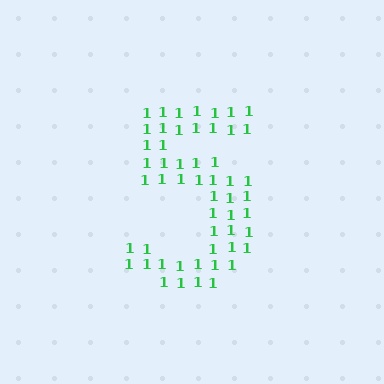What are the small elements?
The small elements are digit 1's.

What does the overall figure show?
The overall figure shows the digit 5.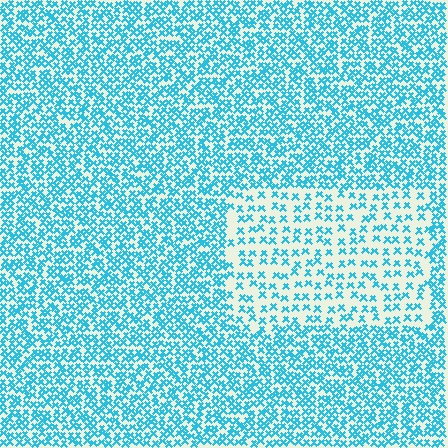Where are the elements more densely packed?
The elements are more densely packed outside the rectangle boundary.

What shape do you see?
I see a rectangle.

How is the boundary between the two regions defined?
The boundary is defined by a change in element density (approximately 2.2x ratio). All elements are the same color, size, and shape.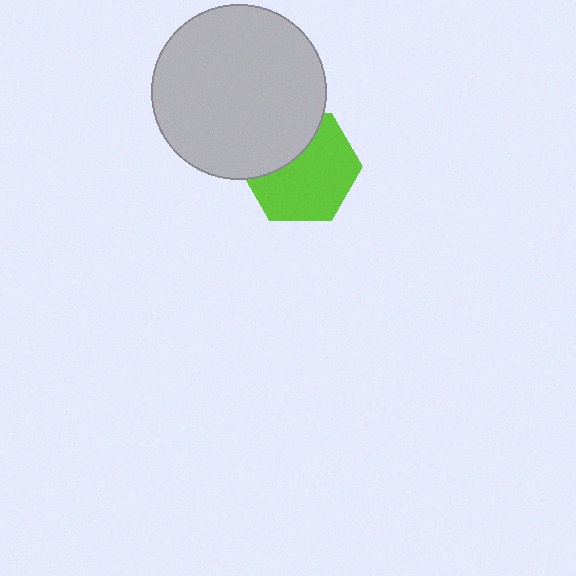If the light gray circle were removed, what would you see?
You would see the complete lime hexagon.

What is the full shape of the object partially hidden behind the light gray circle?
The partially hidden object is a lime hexagon.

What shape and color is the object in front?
The object in front is a light gray circle.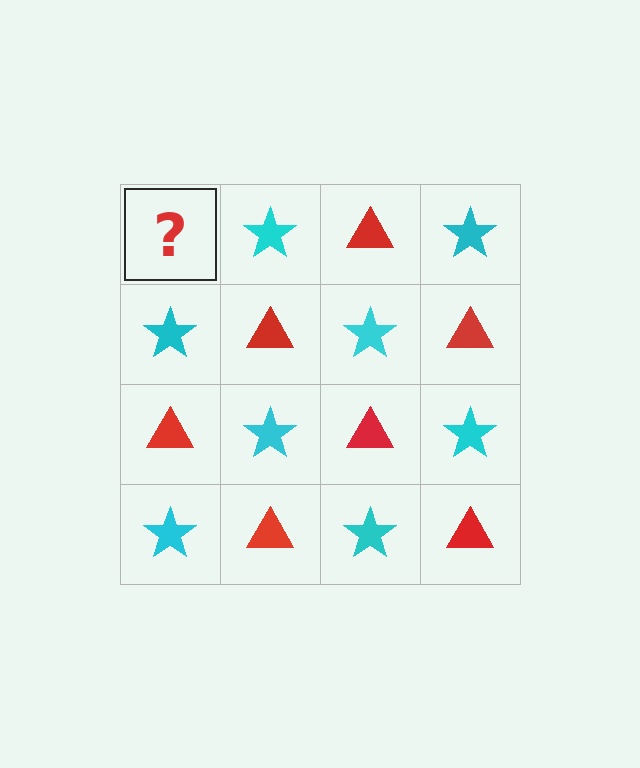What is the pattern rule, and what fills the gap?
The rule is that it alternates red triangle and cyan star in a checkerboard pattern. The gap should be filled with a red triangle.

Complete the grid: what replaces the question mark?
The question mark should be replaced with a red triangle.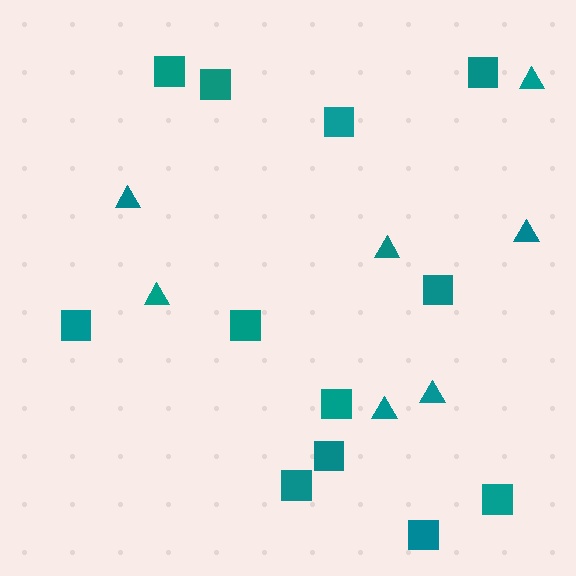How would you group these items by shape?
There are 2 groups: one group of squares (12) and one group of triangles (7).